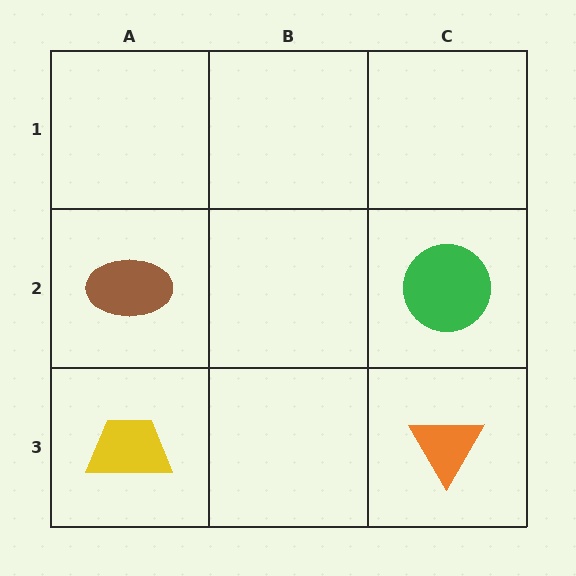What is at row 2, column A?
A brown ellipse.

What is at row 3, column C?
An orange triangle.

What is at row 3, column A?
A yellow trapezoid.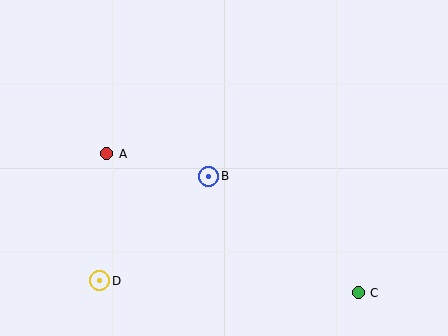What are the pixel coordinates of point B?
Point B is at (209, 176).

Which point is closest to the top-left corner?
Point A is closest to the top-left corner.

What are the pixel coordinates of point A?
Point A is at (107, 154).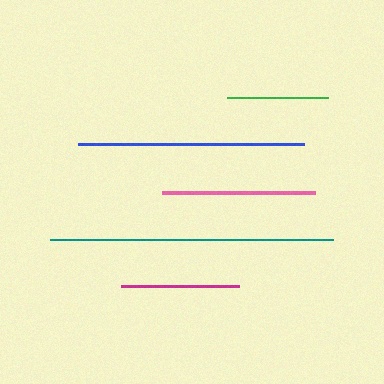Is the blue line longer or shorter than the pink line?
The blue line is longer than the pink line.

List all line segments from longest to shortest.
From longest to shortest: teal, blue, pink, magenta, green.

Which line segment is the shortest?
The green line is the shortest at approximately 102 pixels.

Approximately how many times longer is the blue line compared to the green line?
The blue line is approximately 2.2 times the length of the green line.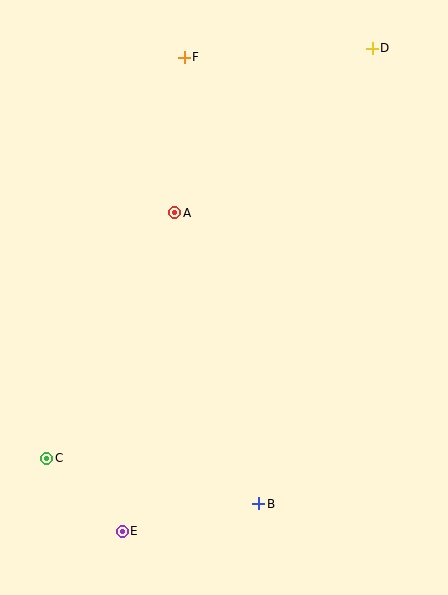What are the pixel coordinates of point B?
Point B is at (259, 504).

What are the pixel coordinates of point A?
Point A is at (175, 213).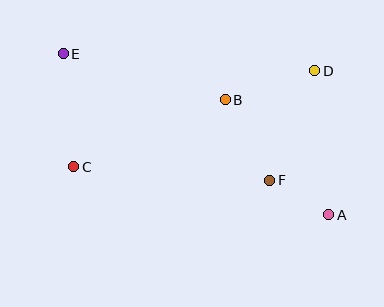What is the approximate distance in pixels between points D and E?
The distance between D and E is approximately 252 pixels.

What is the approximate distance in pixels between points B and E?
The distance between B and E is approximately 169 pixels.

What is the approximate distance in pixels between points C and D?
The distance between C and D is approximately 260 pixels.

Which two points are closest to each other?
Points A and F are closest to each other.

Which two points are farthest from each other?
Points A and E are farthest from each other.